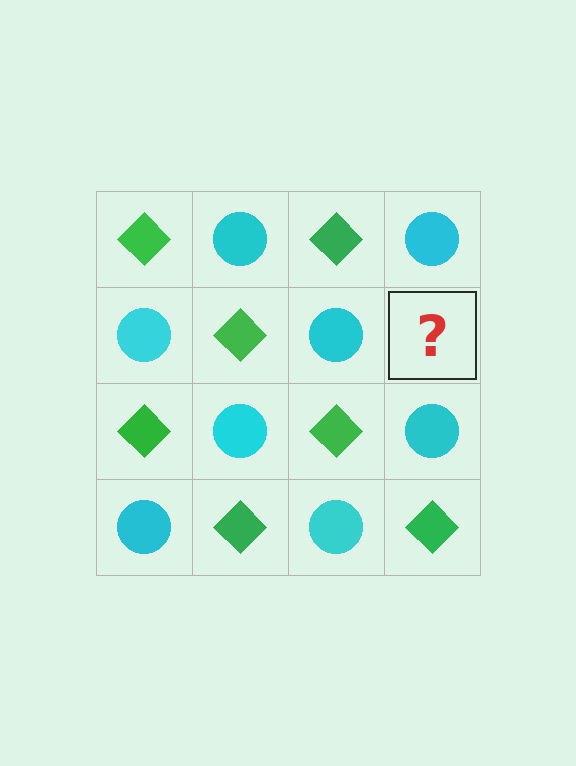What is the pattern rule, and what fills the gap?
The rule is that it alternates green diamond and cyan circle in a checkerboard pattern. The gap should be filled with a green diamond.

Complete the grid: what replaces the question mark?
The question mark should be replaced with a green diamond.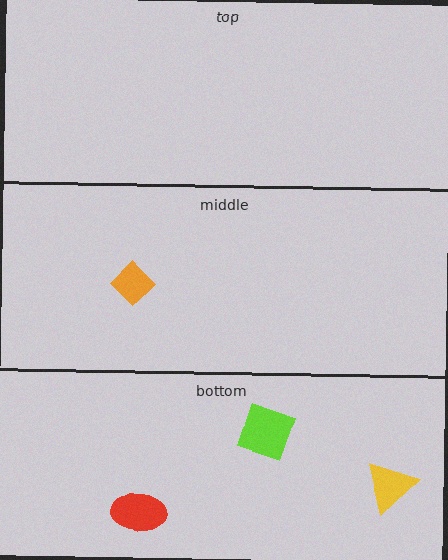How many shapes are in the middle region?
1.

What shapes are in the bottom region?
The yellow triangle, the red ellipse, the lime square.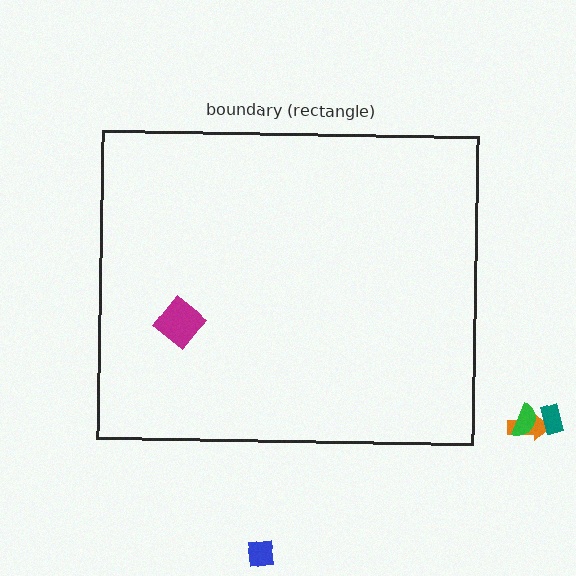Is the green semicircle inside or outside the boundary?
Outside.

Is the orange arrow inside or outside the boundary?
Outside.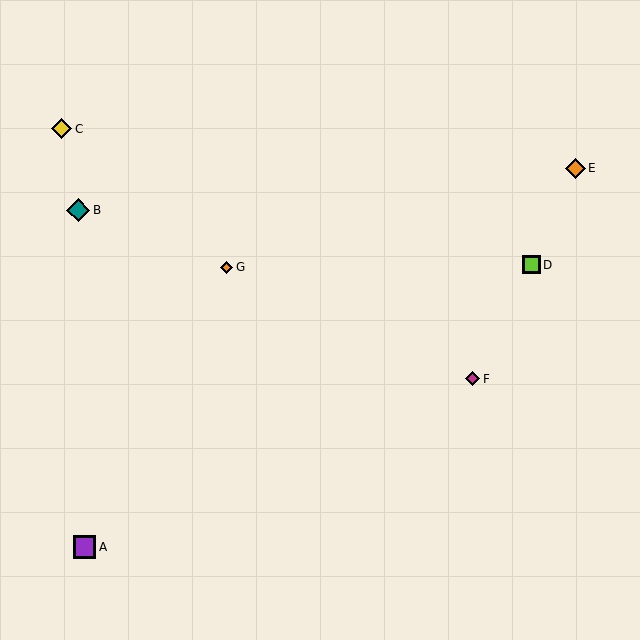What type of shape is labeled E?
Shape E is an orange diamond.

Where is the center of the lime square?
The center of the lime square is at (531, 265).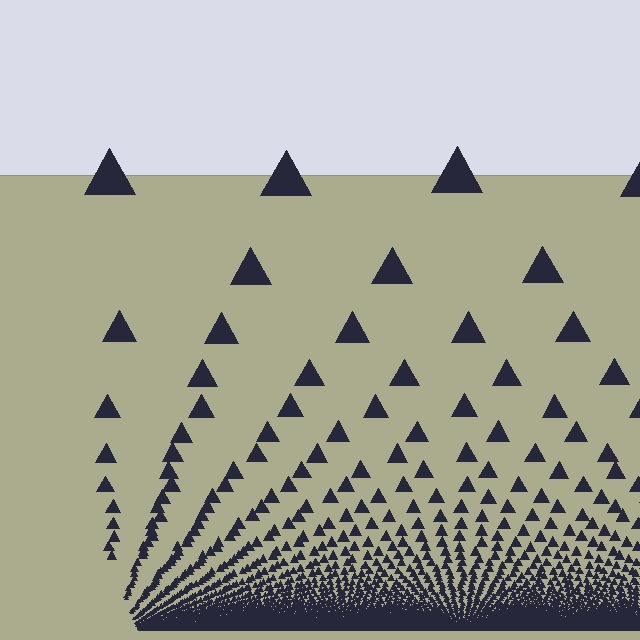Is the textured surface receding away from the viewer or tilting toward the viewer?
The surface appears to tilt toward the viewer. Texture elements get larger and sparser toward the top.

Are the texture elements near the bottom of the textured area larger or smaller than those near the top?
Smaller. The gradient is inverted — elements near the bottom are smaller and denser.